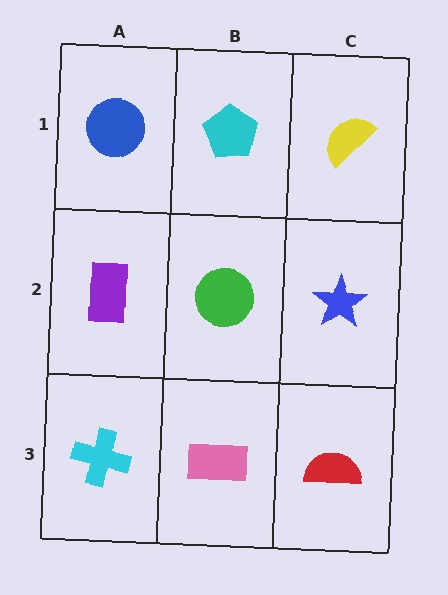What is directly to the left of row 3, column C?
A pink rectangle.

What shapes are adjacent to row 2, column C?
A yellow semicircle (row 1, column C), a red semicircle (row 3, column C), a green circle (row 2, column B).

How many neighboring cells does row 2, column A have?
3.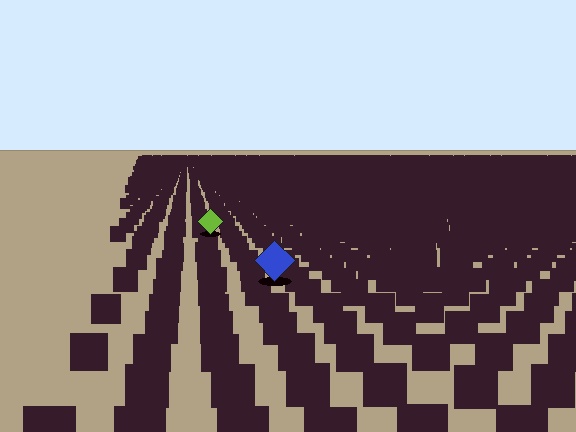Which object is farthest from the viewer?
The lime diamond is farthest from the viewer. It appears smaller and the ground texture around it is denser.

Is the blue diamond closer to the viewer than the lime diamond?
Yes. The blue diamond is closer — you can tell from the texture gradient: the ground texture is coarser near it.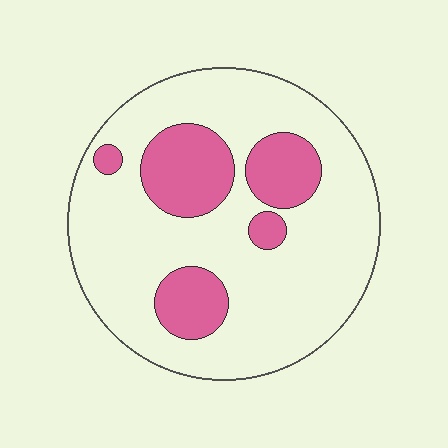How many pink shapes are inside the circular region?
5.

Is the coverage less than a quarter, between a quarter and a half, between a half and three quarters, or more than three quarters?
Less than a quarter.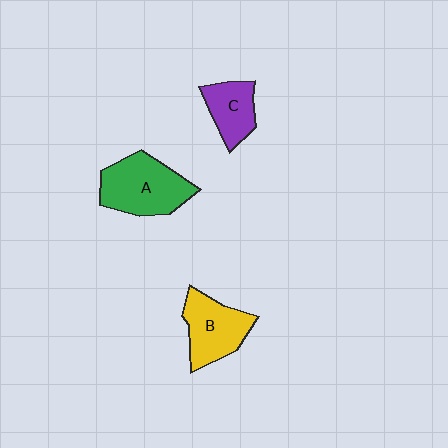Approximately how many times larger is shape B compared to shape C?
Approximately 1.4 times.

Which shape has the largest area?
Shape A (green).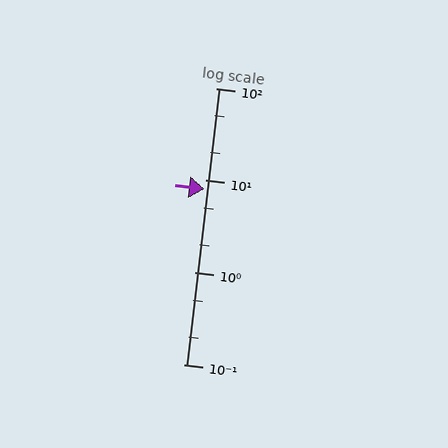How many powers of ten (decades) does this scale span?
The scale spans 3 decades, from 0.1 to 100.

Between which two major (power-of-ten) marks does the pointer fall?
The pointer is between 1 and 10.